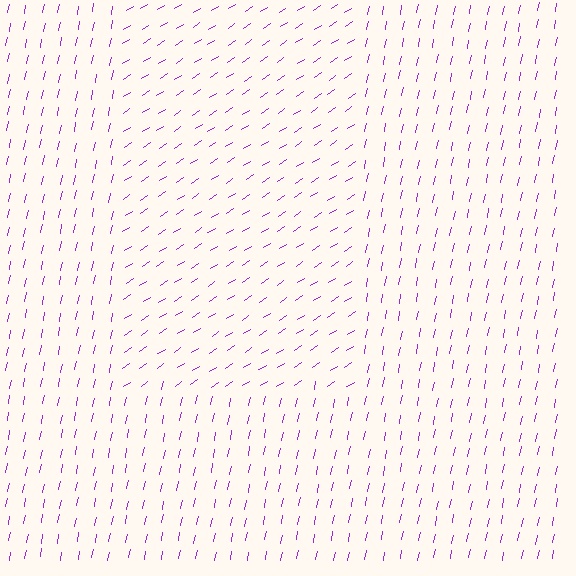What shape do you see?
I see a rectangle.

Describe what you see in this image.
The image is filled with small purple line segments. A rectangle region in the image has lines oriented differently from the surrounding lines, creating a visible texture boundary.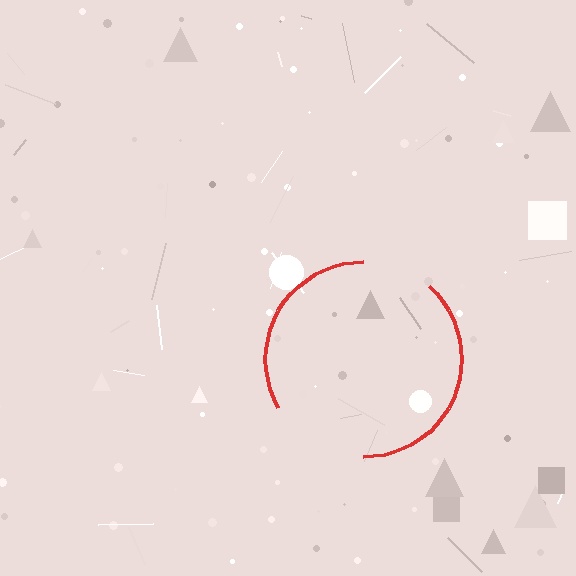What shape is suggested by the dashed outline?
The dashed outline suggests a circle.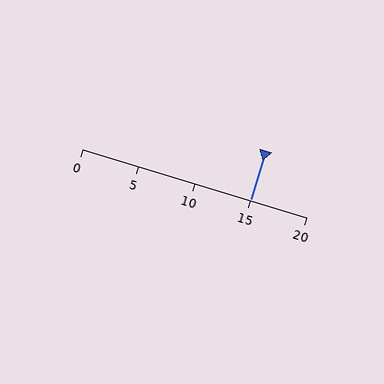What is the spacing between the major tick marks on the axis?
The major ticks are spaced 5 apart.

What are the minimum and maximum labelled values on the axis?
The axis runs from 0 to 20.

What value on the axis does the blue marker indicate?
The marker indicates approximately 15.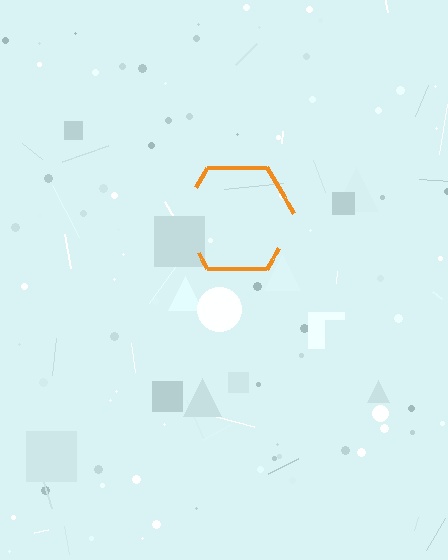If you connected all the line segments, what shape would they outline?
They would outline a hexagon.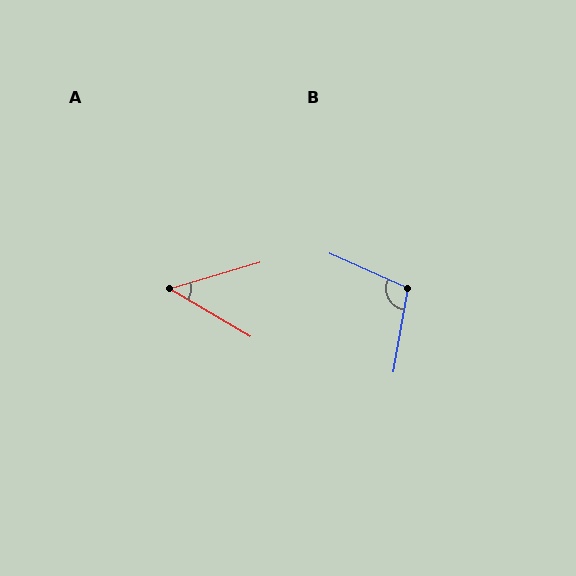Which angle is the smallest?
A, at approximately 47 degrees.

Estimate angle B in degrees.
Approximately 104 degrees.